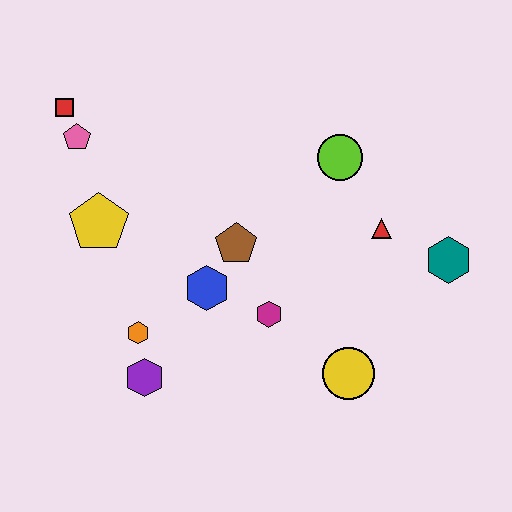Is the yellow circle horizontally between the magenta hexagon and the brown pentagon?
No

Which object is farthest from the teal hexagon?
The red square is farthest from the teal hexagon.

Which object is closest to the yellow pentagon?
The pink pentagon is closest to the yellow pentagon.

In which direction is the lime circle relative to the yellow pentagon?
The lime circle is to the right of the yellow pentagon.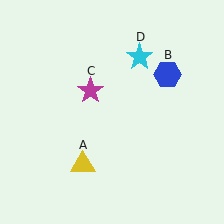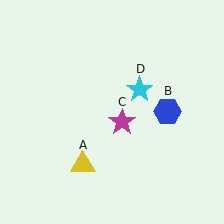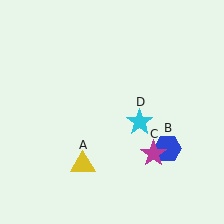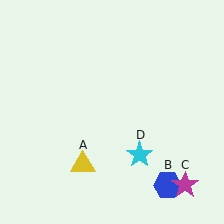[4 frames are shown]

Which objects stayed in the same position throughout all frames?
Yellow triangle (object A) remained stationary.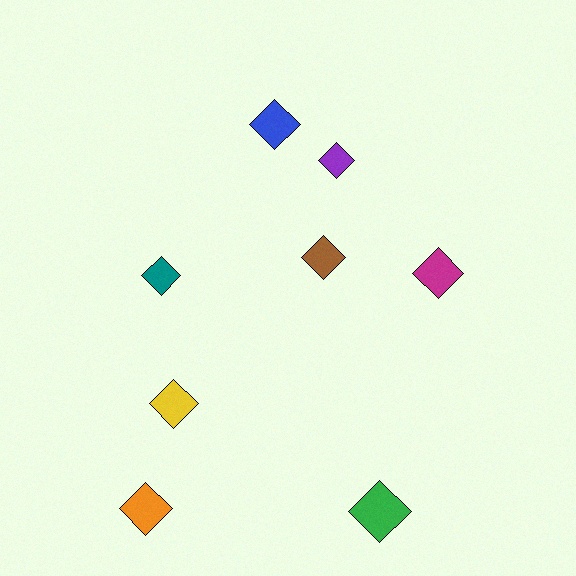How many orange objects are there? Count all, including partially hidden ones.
There is 1 orange object.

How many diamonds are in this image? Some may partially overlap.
There are 8 diamonds.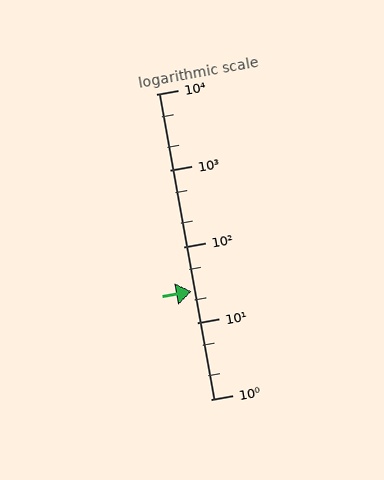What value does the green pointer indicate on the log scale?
The pointer indicates approximately 26.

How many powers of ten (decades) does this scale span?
The scale spans 4 decades, from 1 to 10000.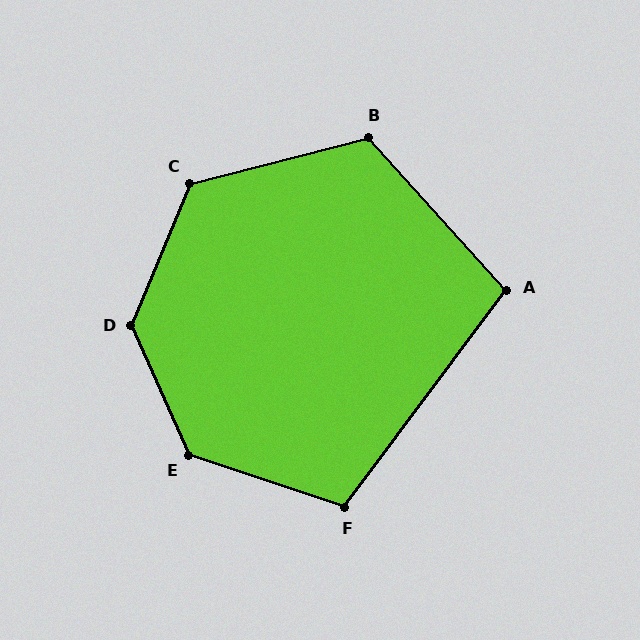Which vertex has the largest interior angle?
D, at approximately 134 degrees.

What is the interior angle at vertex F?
Approximately 108 degrees (obtuse).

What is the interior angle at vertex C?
Approximately 127 degrees (obtuse).